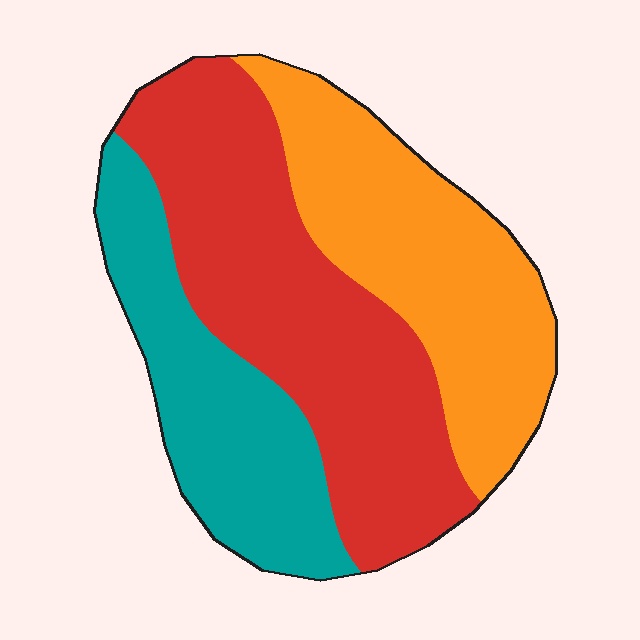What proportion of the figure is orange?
Orange covers around 30% of the figure.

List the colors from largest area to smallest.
From largest to smallest: red, orange, teal.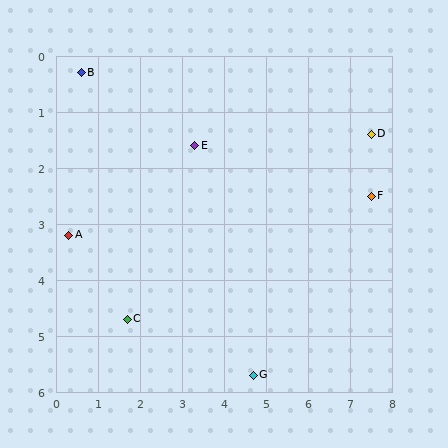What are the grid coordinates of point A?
Point A is at approximately (0.3, 3.2).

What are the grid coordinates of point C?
Point C is at approximately (1.7, 4.7).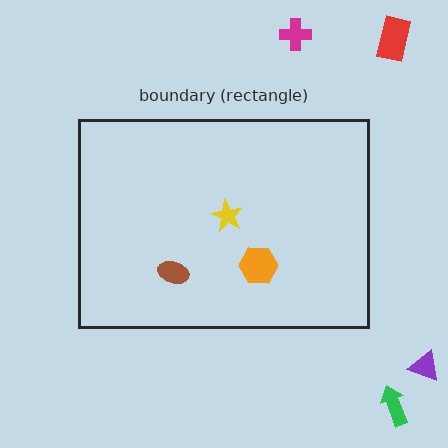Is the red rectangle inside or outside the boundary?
Outside.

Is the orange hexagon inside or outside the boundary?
Inside.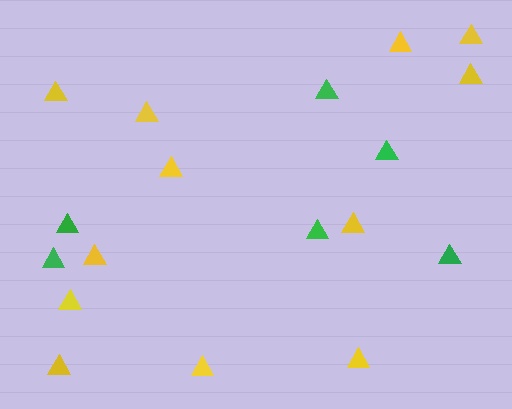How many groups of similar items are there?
There are 2 groups: one group of green triangles (6) and one group of yellow triangles (12).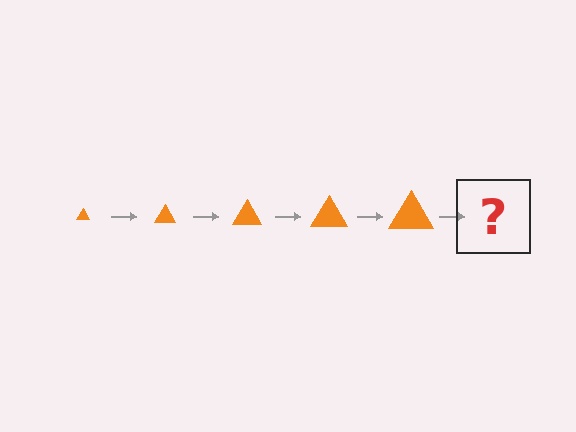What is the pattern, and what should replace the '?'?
The pattern is that the triangle gets progressively larger each step. The '?' should be an orange triangle, larger than the previous one.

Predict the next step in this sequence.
The next step is an orange triangle, larger than the previous one.